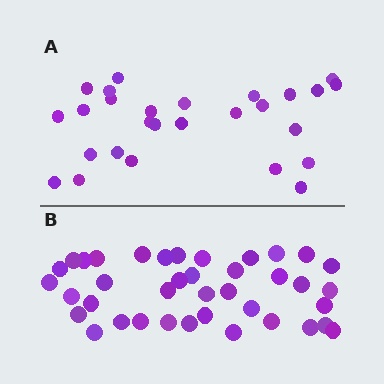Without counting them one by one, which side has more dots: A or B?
Region B (the bottom region) has more dots.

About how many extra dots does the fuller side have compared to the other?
Region B has roughly 12 or so more dots than region A.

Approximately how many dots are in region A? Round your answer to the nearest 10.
About 30 dots. (The exact count is 27, which rounds to 30.)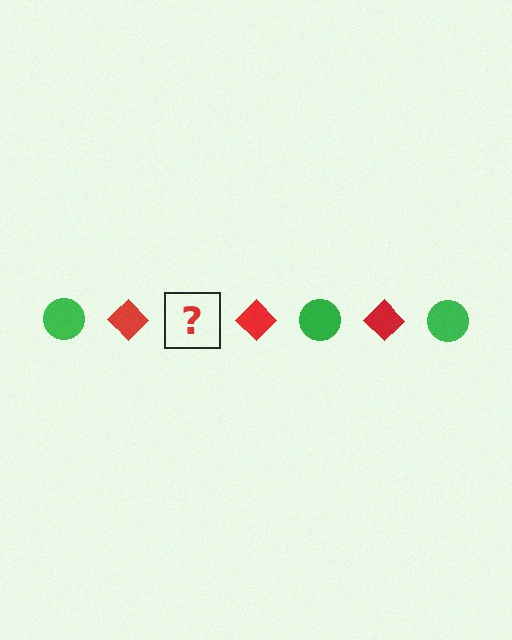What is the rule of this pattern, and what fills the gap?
The rule is that the pattern alternates between green circle and red diamond. The gap should be filled with a green circle.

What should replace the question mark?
The question mark should be replaced with a green circle.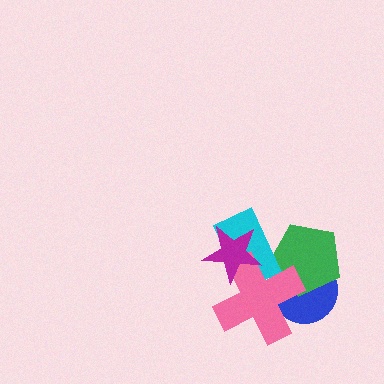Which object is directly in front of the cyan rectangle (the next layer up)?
The pink cross is directly in front of the cyan rectangle.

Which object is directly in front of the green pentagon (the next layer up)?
The cyan rectangle is directly in front of the green pentagon.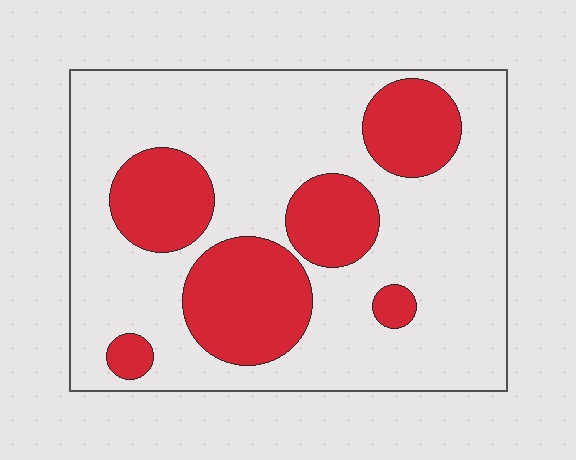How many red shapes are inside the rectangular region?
6.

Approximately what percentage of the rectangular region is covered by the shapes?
Approximately 30%.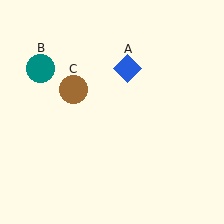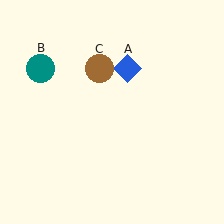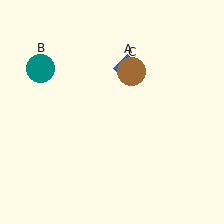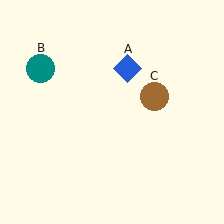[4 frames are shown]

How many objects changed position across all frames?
1 object changed position: brown circle (object C).